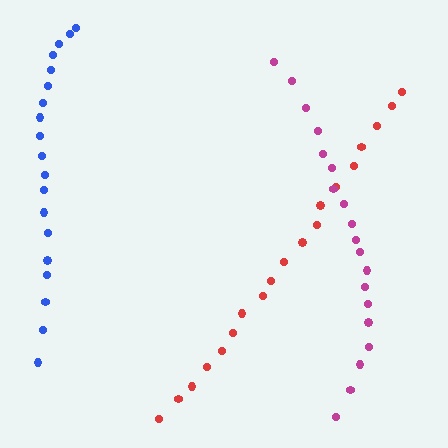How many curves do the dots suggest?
There are 3 distinct paths.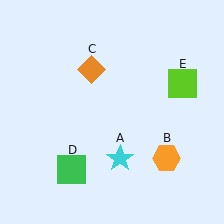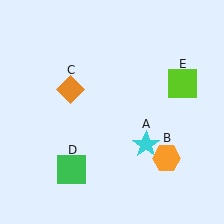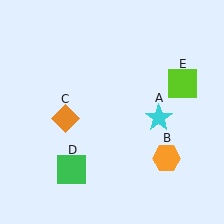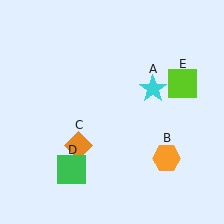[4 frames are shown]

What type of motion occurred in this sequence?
The cyan star (object A), orange diamond (object C) rotated counterclockwise around the center of the scene.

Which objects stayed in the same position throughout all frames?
Orange hexagon (object B) and green square (object D) and lime square (object E) remained stationary.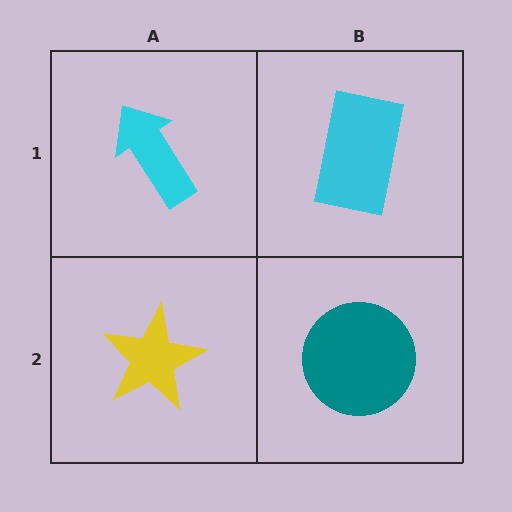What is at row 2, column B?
A teal circle.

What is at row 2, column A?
A yellow star.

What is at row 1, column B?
A cyan rectangle.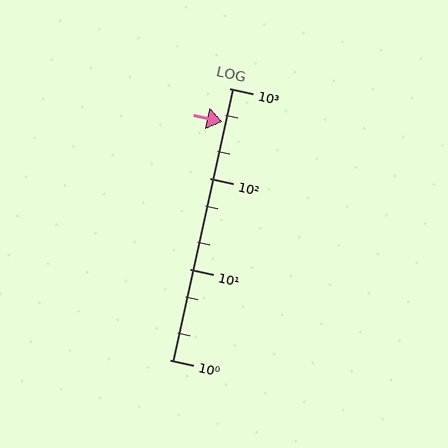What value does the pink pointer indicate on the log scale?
The pointer indicates approximately 420.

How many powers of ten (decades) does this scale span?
The scale spans 3 decades, from 1 to 1000.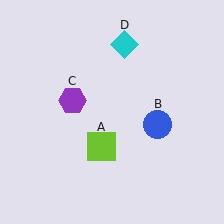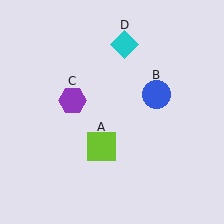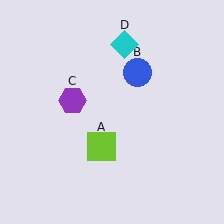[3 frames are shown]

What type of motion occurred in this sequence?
The blue circle (object B) rotated counterclockwise around the center of the scene.